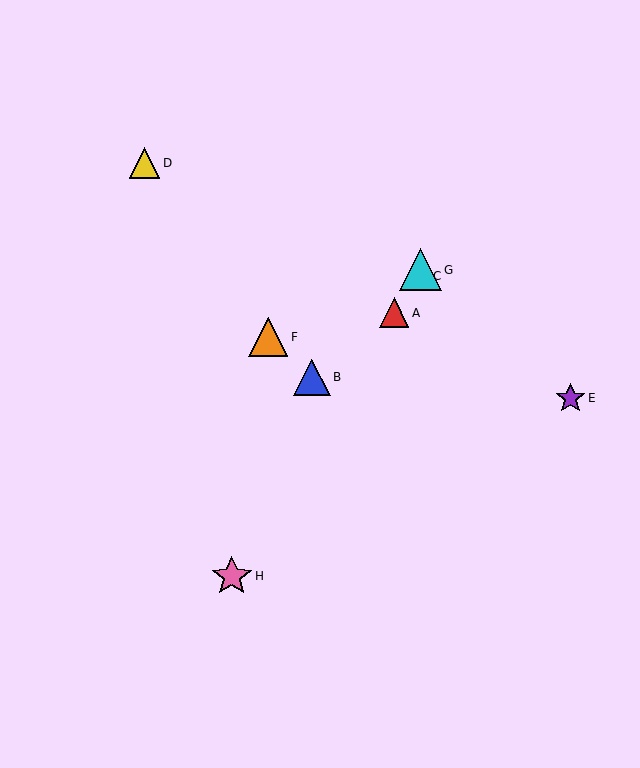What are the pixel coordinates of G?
Object G is at (421, 270).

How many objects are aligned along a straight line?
4 objects (A, C, G, H) are aligned along a straight line.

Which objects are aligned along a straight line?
Objects A, C, G, H are aligned along a straight line.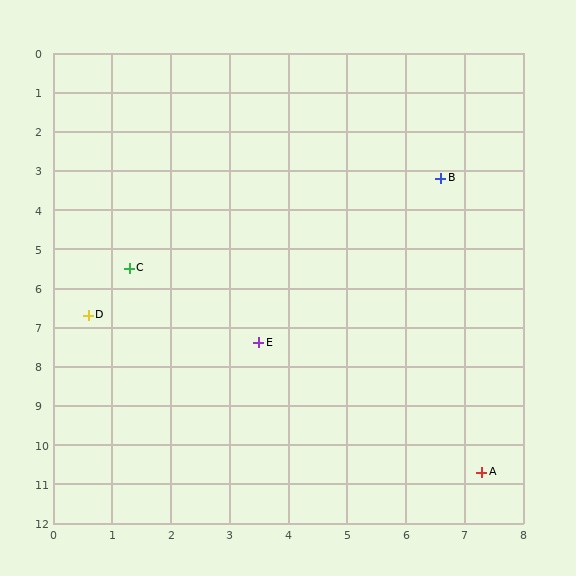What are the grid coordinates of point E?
Point E is at approximately (3.5, 7.4).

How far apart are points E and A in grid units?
Points E and A are about 5.0 grid units apart.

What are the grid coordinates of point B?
Point B is at approximately (6.6, 3.2).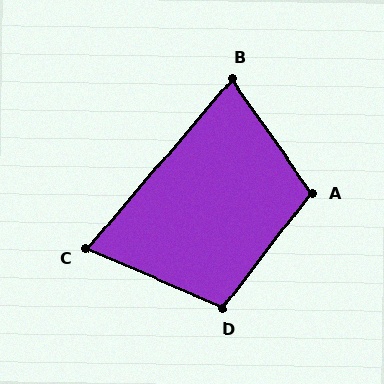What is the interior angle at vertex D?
Approximately 104 degrees (obtuse).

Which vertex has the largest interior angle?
A, at approximately 107 degrees.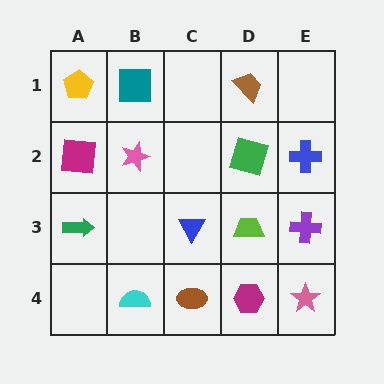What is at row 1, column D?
A brown trapezoid.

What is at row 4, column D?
A magenta hexagon.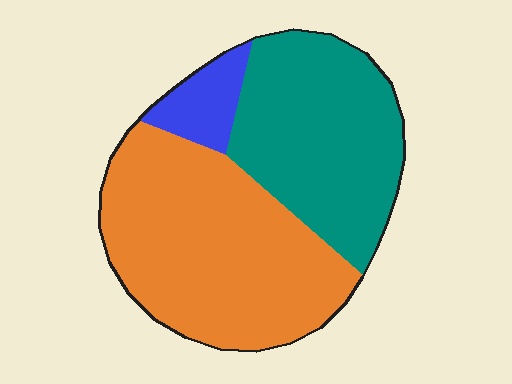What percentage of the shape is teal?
Teal takes up about two fifths (2/5) of the shape.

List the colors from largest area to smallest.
From largest to smallest: orange, teal, blue.